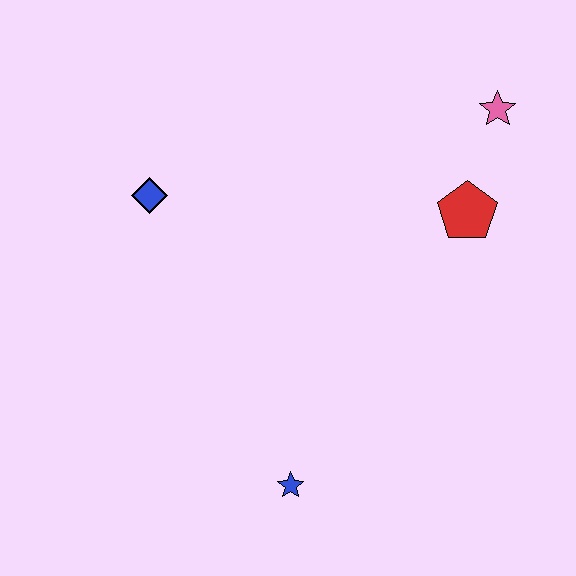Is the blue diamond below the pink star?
Yes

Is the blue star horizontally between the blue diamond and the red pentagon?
Yes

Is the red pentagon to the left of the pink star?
Yes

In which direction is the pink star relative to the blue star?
The pink star is above the blue star.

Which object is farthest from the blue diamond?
The pink star is farthest from the blue diamond.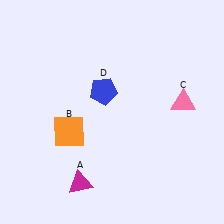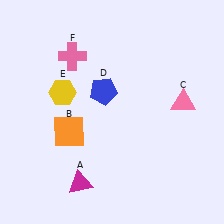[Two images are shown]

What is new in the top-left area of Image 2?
A pink cross (F) was added in the top-left area of Image 2.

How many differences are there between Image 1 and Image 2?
There are 2 differences between the two images.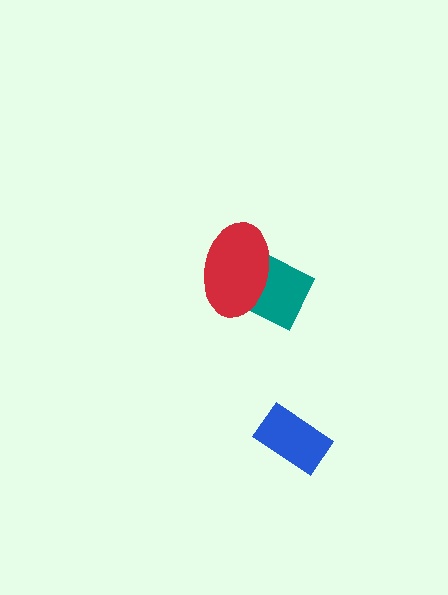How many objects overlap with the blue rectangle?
0 objects overlap with the blue rectangle.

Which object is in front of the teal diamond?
The red ellipse is in front of the teal diamond.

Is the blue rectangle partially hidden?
No, no other shape covers it.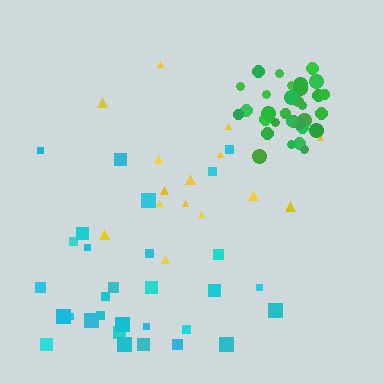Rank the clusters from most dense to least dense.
green, cyan, yellow.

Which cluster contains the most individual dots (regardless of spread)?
Green (33).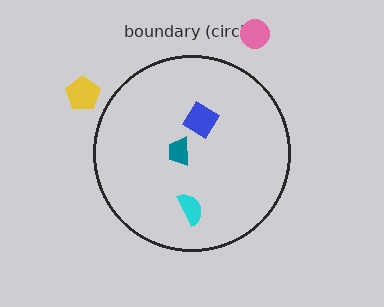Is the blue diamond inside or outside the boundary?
Inside.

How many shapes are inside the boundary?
3 inside, 2 outside.